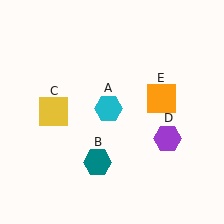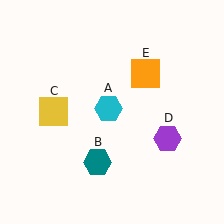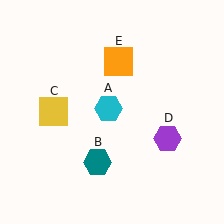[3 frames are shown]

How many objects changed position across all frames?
1 object changed position: orange square (object E).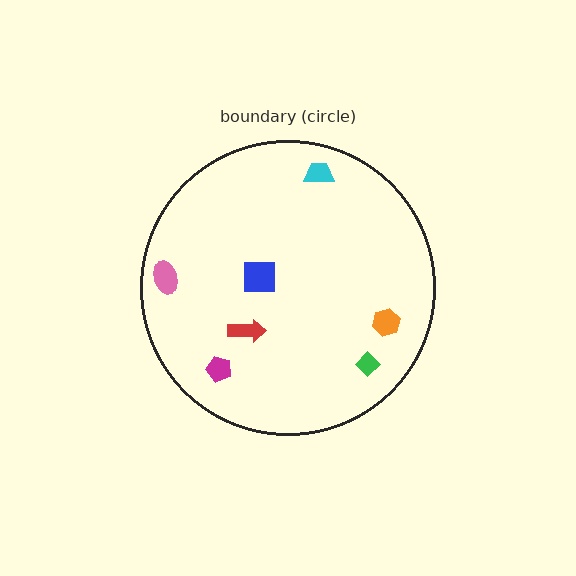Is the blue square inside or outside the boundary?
Inside.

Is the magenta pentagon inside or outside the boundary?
Inside.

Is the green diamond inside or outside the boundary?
Inside.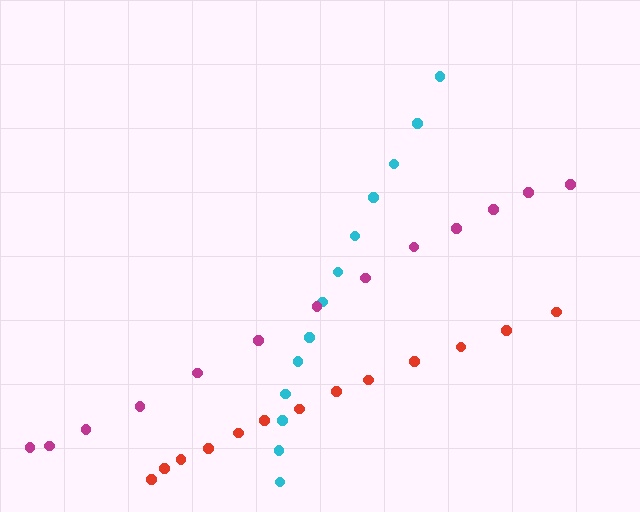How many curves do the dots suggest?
There are 3 distinct paths.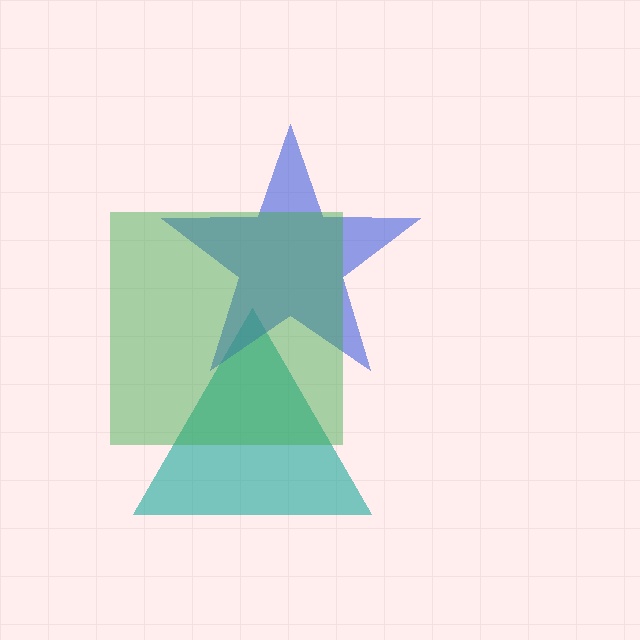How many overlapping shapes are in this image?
There are 3 overlapping shapes in the image.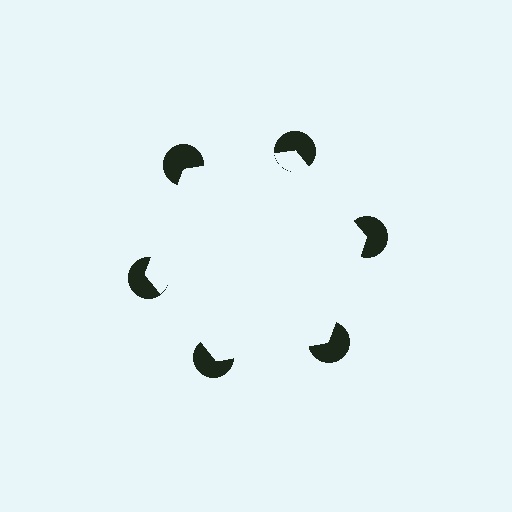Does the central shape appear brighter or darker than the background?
It typically appears slightly brighter than the background, even though no actual brightness change is drawn.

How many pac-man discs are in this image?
There are 6 — one at each vertex of the illusory hexagon.